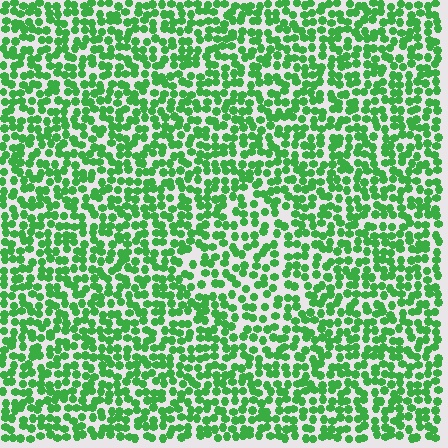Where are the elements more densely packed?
The elements are more densely packed outside the diamond boundary.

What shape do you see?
I see a diamond.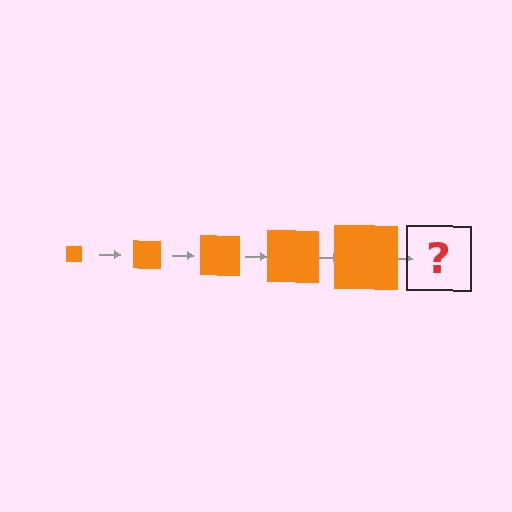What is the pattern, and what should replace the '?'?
The pattern is that the square gets progressively larger each step. The '?' should be an orange square, larger than the previous one.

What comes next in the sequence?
The next element should be an orange square, larger than the previous one.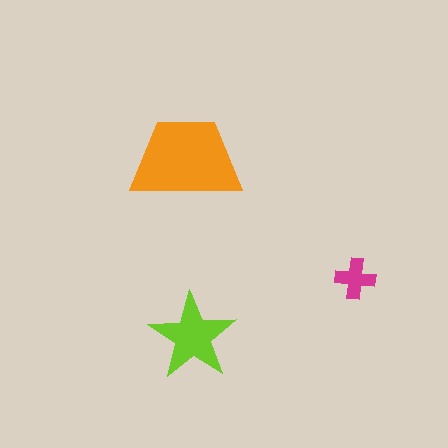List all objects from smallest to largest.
The magenta cross, the lime star, the orange trapezoid.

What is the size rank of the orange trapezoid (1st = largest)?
1st.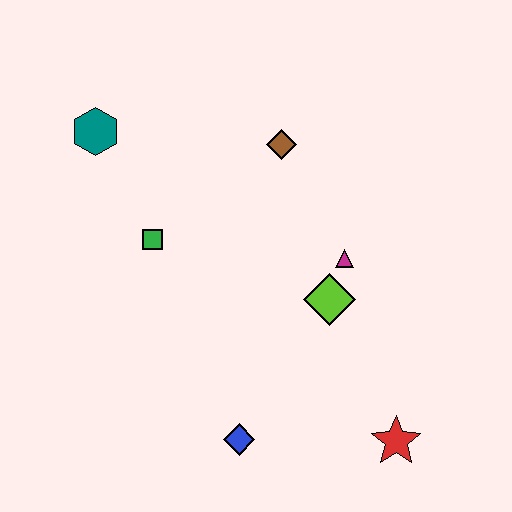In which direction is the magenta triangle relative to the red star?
The magenta triangle is above the red star.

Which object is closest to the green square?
The teal hexagon is closest to the green square.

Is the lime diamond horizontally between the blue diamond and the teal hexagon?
No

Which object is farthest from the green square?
The red star is farthest from the green square.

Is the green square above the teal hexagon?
No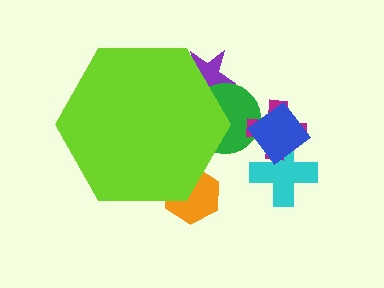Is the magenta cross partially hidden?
No, the magenta cross is fully visible.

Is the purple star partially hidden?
Yes, the purple star is partially hidden behind the lime hexagon.